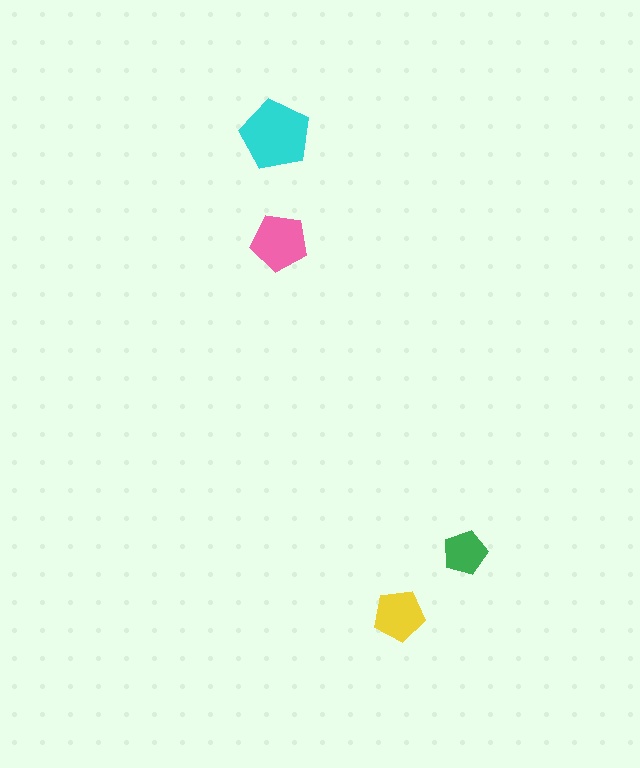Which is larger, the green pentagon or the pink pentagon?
The pink one.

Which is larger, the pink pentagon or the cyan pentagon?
The cyan one.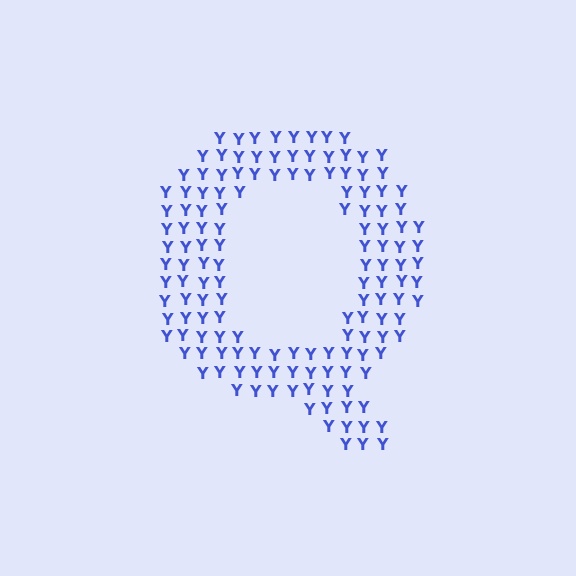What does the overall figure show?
The overall figure shows the letter Q.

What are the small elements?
The small elements are letter Y's.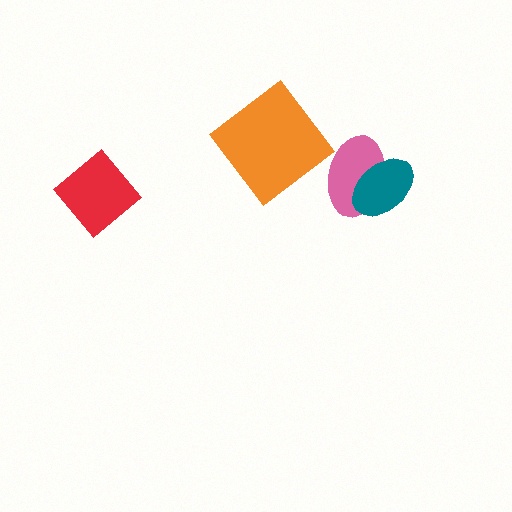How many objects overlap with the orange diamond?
0 objects overlap with the orange diamond.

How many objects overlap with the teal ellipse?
1 object overlaps with the teal ellipse.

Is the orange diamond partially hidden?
No, no other shape covers it.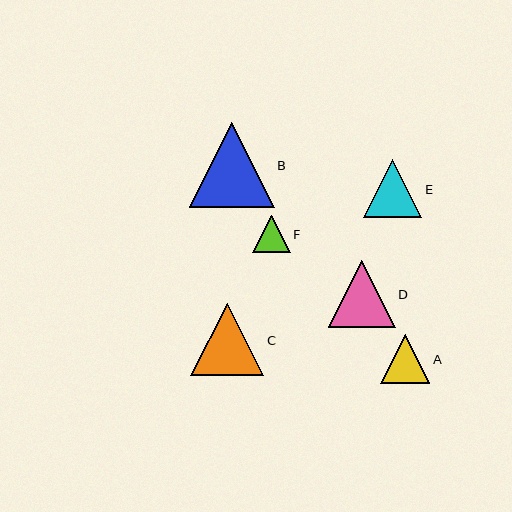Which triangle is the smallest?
Triangle F is the smallest with a size of approximately 37 pixels.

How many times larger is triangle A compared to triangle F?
Triangle A is approximately 1.3 times the size of triangle F.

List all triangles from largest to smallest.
From largest to smallest: B, C, D, E, A, F.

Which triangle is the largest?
Triangle B is the largest with a size of approximately 85 pixels.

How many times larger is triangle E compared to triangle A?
Triangle E is approximately 1.2 times the size of triangle A.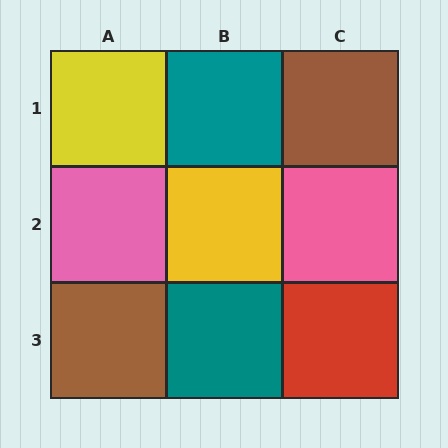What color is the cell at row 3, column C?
Red.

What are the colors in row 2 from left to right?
Pink, yellow, pink.